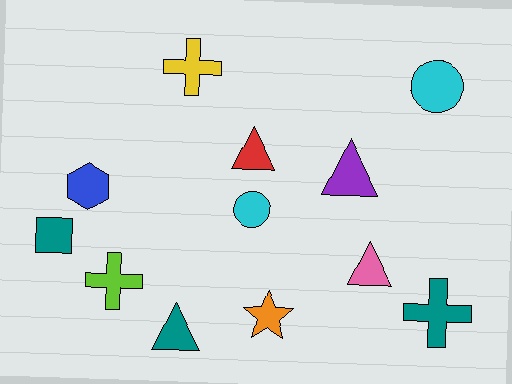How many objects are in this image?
There are 12 objects.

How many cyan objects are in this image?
There are 2 cyan objects.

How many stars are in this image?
There is 1 star.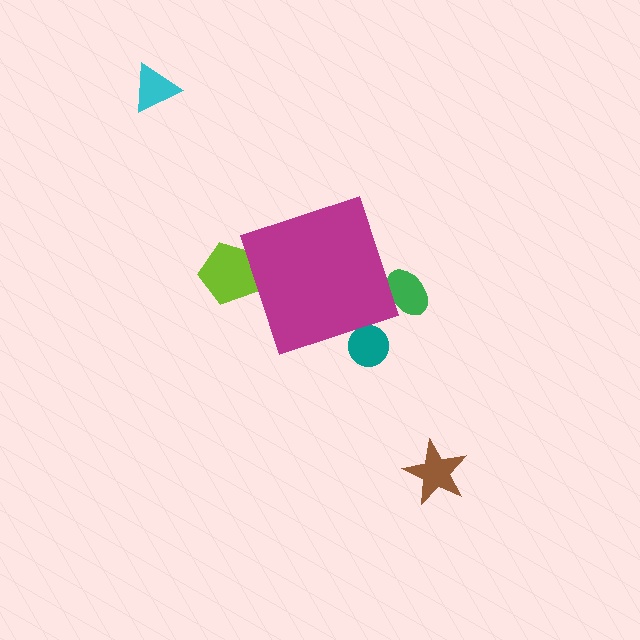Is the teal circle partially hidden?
Yes, the teal circle is partially hidden behind the magenta diamond.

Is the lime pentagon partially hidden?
Yes, the lime pentagon is partially hidden behind the magenta diamond.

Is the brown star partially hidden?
No, the brown star is fully visible.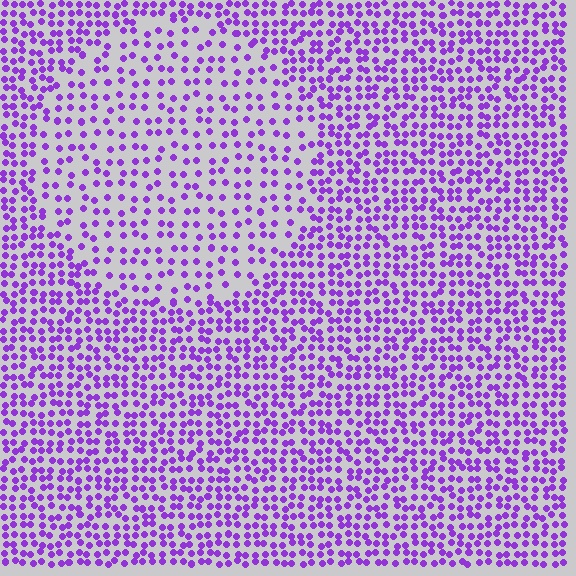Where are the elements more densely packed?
The elements are more densely packed outside the circle boundary.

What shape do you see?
I see a circle.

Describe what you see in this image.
The image contains small purple elements arranged at two different densities. A circle-shaped region is visible where the elements are less densely packed than the surrounding area.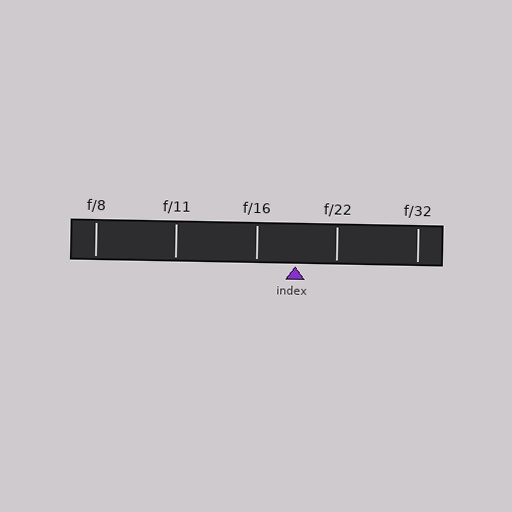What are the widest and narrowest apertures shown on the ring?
The widest aperture shown is f/8 and the narrowest is f/32.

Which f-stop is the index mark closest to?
The index mark is closest to f/16.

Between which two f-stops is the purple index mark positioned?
The index mark is between f/16 and f/22.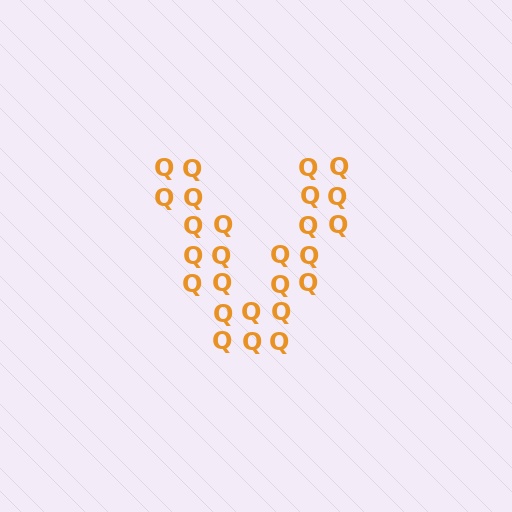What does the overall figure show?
The overall figure shows the letter V.